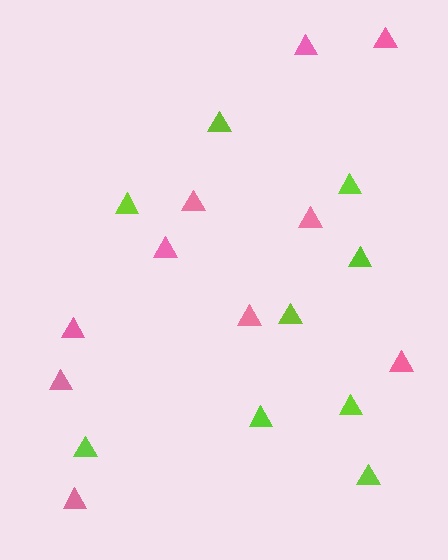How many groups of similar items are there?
There are 2 groups: one group of pink triangles (10) and one group of lime triangles (9).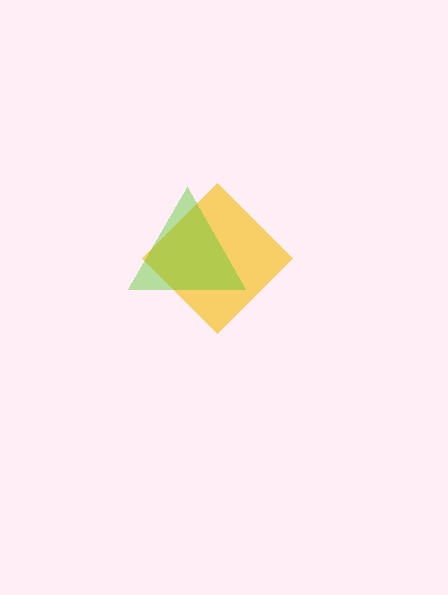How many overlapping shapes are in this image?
There are 2 overlapping shapes in the image.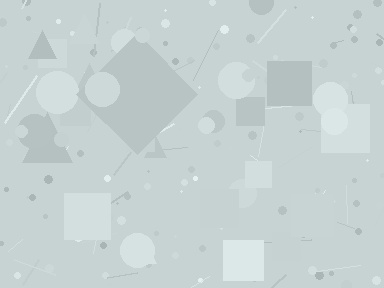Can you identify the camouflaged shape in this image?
The camouflaged shape is a diamond.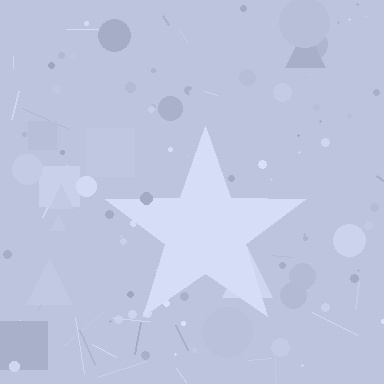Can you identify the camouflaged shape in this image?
The camouflaged shape is a star.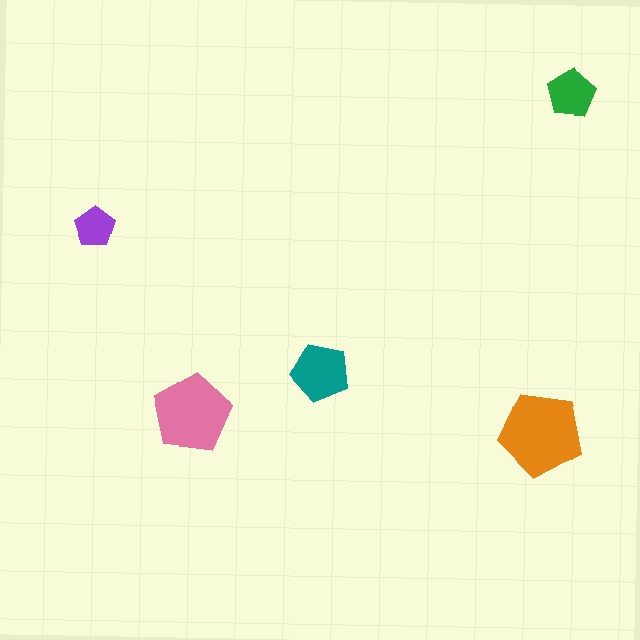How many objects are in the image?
There are 5 objects in the image.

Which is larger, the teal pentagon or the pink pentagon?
The pink one.